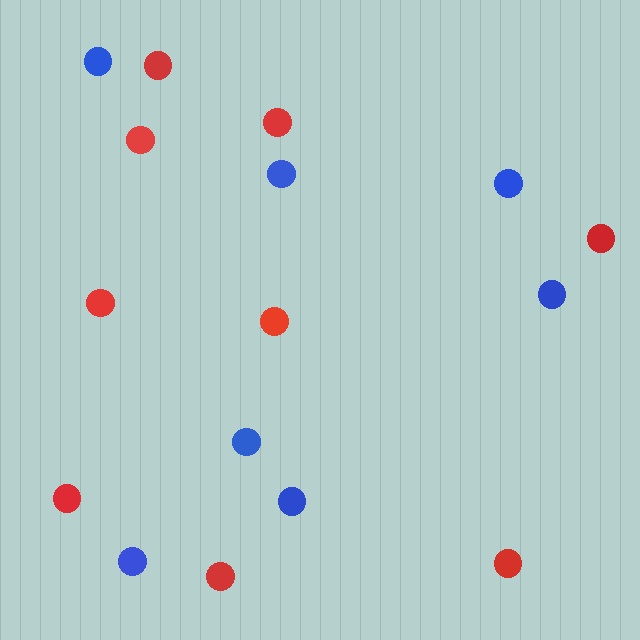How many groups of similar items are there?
There are 2 groups: one group of red circles (9) and one group of blue circles (7).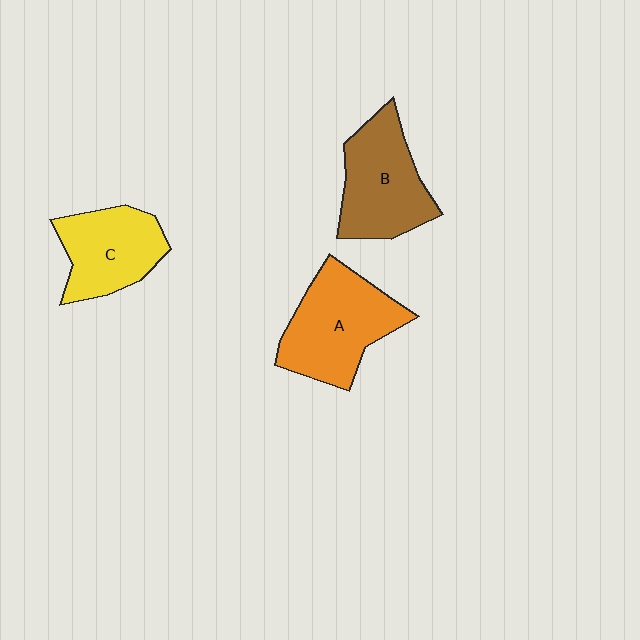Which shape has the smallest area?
Shape C (yellow).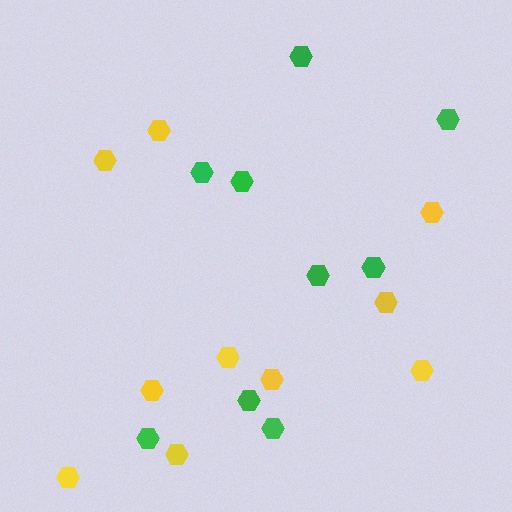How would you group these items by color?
There are 2 groups: one group of green hexagons (9) and one group of yellow hexagons (10).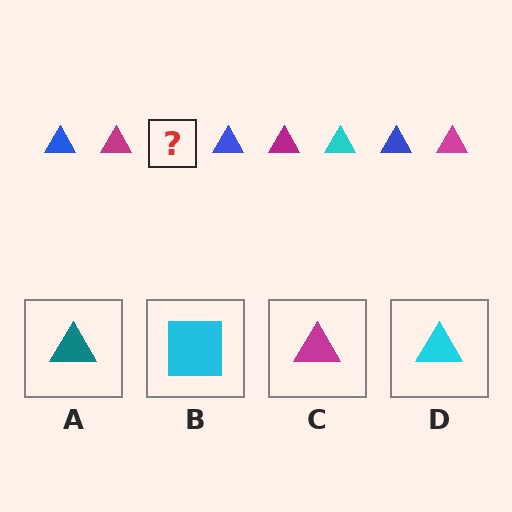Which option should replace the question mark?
Option D.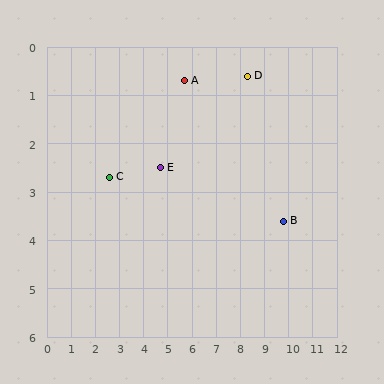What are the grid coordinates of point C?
Point C is at approximately (2.6, 2.7).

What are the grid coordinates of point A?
Point A is at approximately (5.7, 0.7).